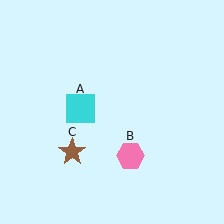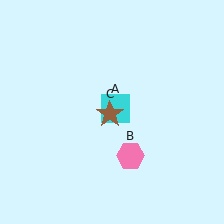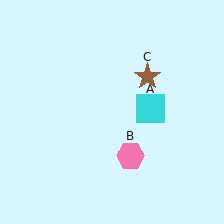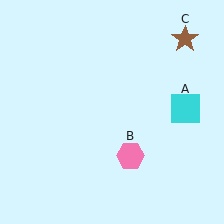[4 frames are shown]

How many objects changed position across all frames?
2 objects changed position: cyan square (object A), brown star (object C).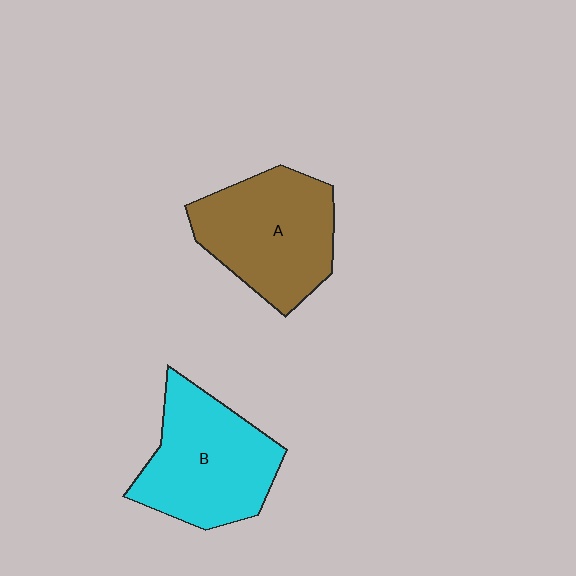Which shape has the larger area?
Shape A (brown).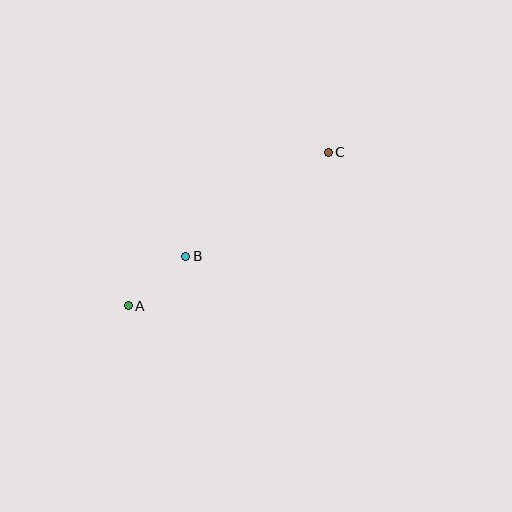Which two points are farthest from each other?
Points A and C are farthest from each other.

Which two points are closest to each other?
Points A and B are closest to each other.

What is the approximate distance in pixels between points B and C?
The distance between B and C is approximately 176 pixels.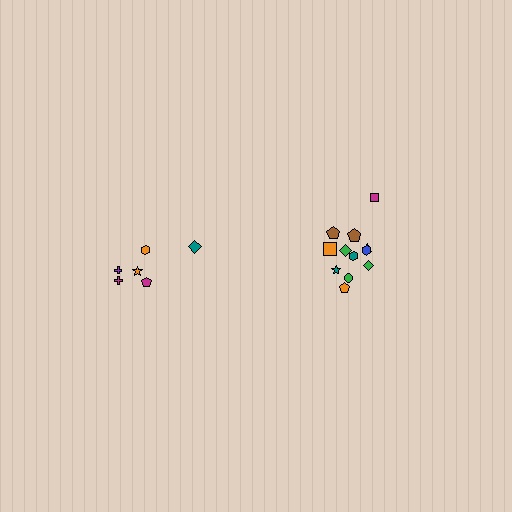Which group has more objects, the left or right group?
The right group.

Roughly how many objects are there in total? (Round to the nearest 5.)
Roughly 20 objects in total.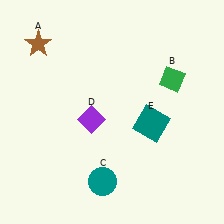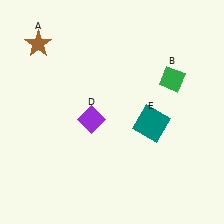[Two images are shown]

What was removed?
The teal circle (C) was removed in Image 2.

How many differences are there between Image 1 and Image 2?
There is 1 difference between the two images.